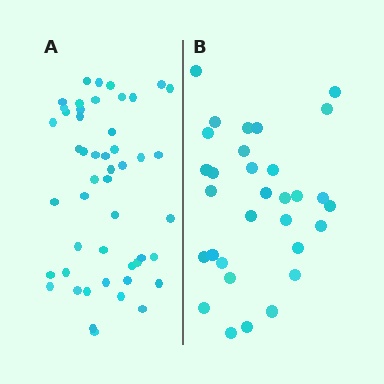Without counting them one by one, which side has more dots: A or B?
Region A (the left region) has more dots.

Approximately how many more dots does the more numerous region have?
Region A has approximately 20 more dots than region B.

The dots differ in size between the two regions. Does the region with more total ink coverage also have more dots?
No. Region B has more total ink coverage because its dots are larger, but region A actually contains more individual dots. Total area can be misleading — the number of items is what matters here.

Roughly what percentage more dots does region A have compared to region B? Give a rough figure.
About 60% more.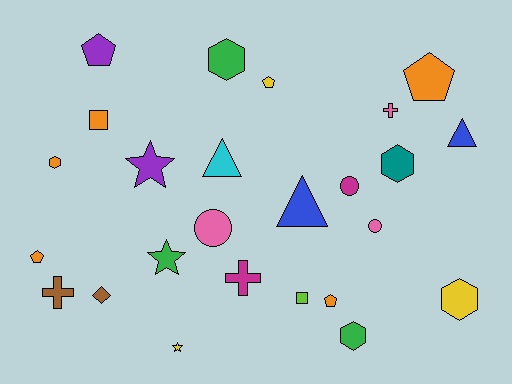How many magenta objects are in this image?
There are 2 magenta objects.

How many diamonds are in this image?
There is 1 diamond.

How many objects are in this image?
There are 25 objects.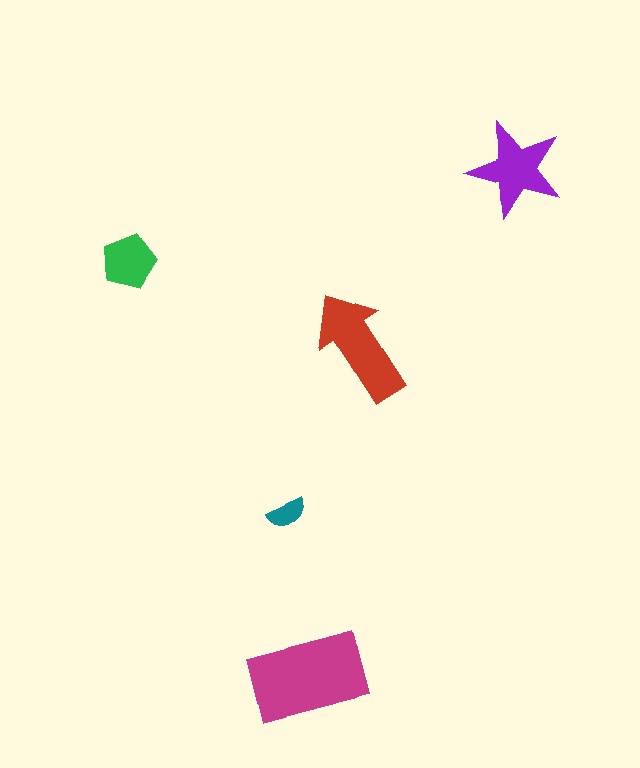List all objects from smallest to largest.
The teal semicircle, the green pentagon, the purple star, the red arrow, the magenta rectangle.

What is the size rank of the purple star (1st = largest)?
3rd.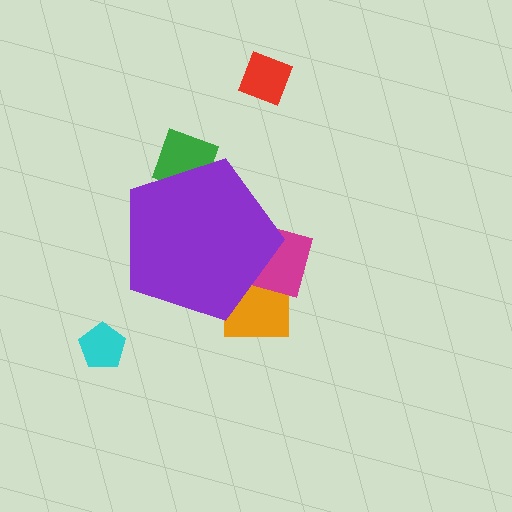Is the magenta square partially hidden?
Yes, the magenta square is partially hidden behind the purple pentagon.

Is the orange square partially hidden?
Yes, the orange square is partially hidden behind the purple pentagon.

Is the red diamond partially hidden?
No, the red diamond is fully visible.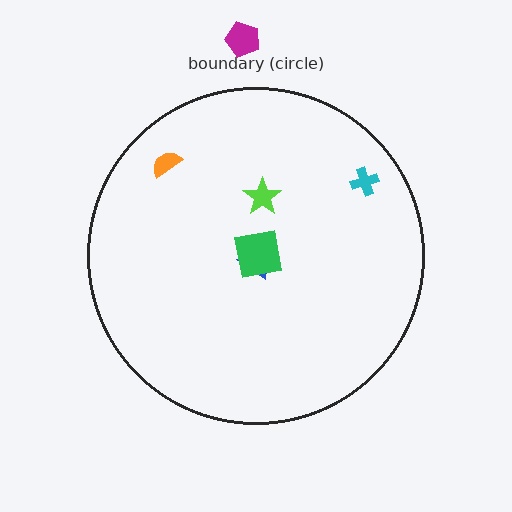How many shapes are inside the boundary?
5 inside, 1 outside.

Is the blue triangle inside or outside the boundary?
Inside.